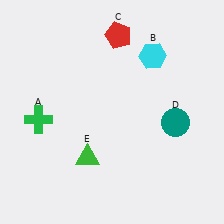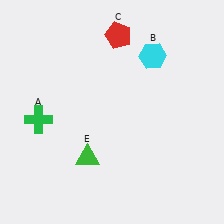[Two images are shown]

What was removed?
The teal circle (D) was removed in Image 2.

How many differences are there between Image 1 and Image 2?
There is 1 difference between the two images.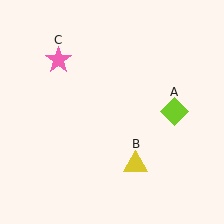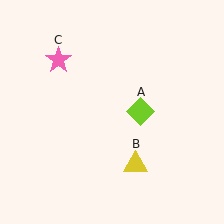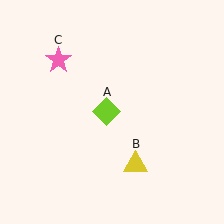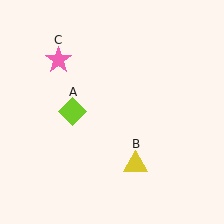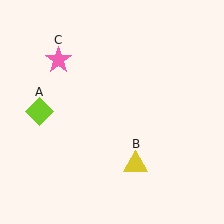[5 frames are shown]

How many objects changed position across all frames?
1 object changed position: lime diamond (object A).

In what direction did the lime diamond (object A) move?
The lime diamond (object A) moved left.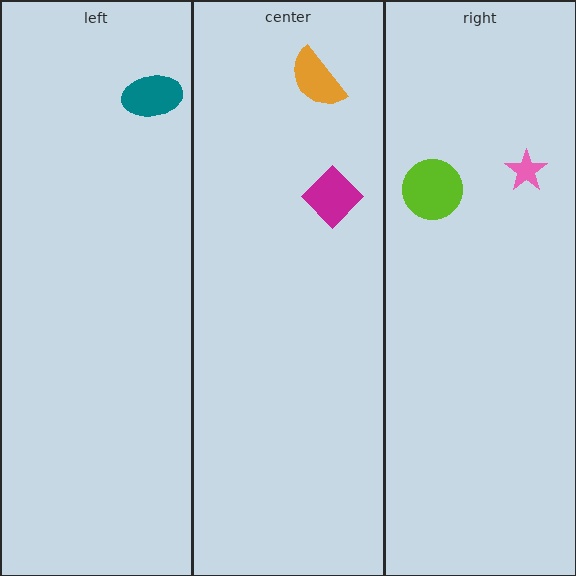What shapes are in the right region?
The lime circle, the pink star.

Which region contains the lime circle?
The right region.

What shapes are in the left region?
The teal ellipse.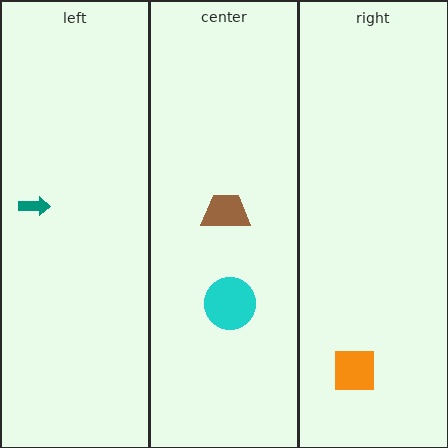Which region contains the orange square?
The right region.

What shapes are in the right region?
The orange square.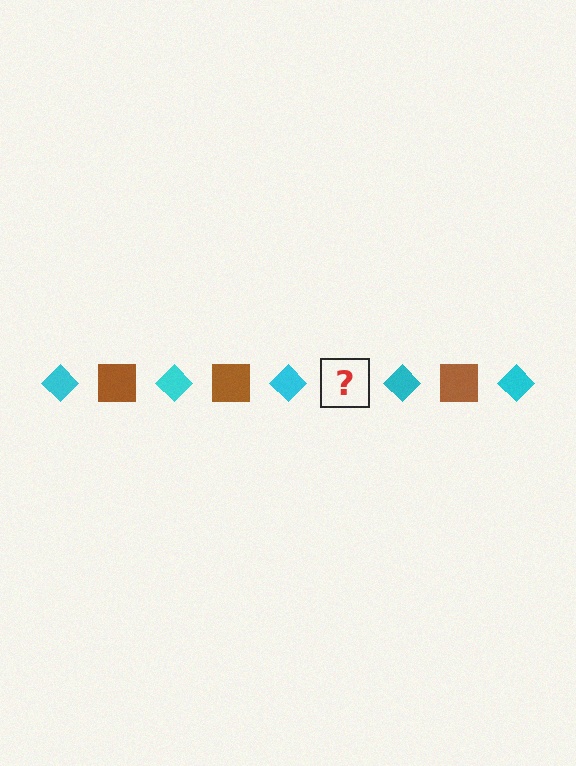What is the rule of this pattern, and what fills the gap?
The rule is that the pattern alternates between cyan diamond and brown square. The gap should be filled with a brown square.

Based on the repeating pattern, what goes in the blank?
The blank should be a brown square.